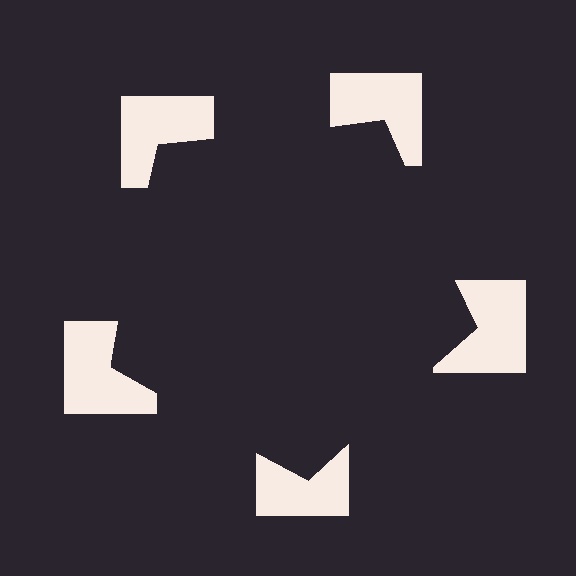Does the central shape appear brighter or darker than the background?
It typically appears slightly darker than the background, even though no actual brightness change is drawn.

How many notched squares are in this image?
There are 5 — one at each vertex of the illusory pentagon.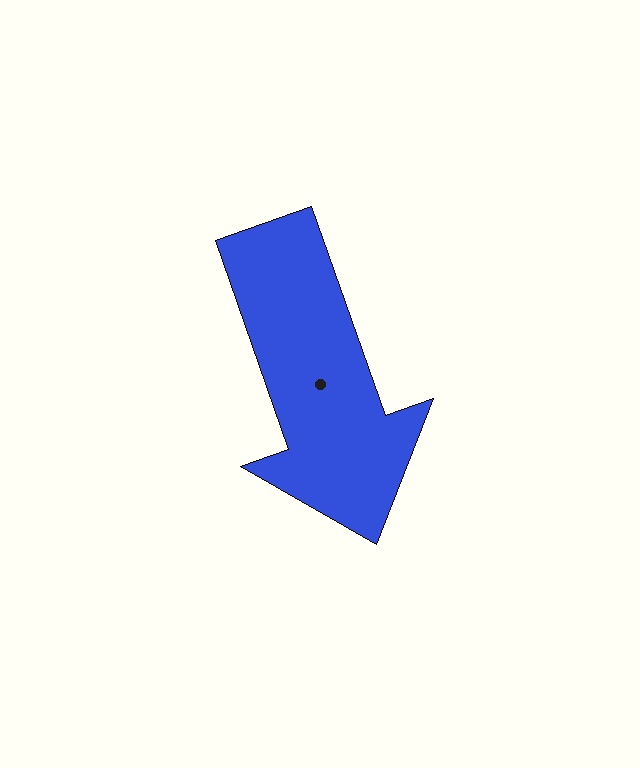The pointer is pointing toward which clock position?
Roughly 5 o'clock.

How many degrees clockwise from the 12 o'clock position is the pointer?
Approximately 161 degrees.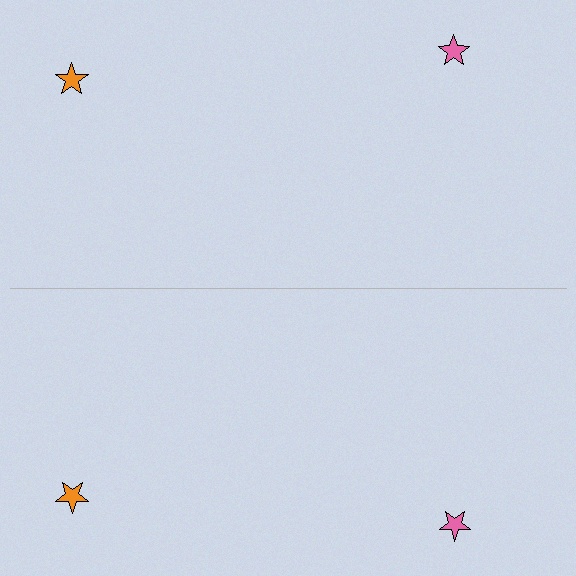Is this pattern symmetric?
Yes, this pattern has bilateral (reflection) symmetry.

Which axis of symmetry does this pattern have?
The pattern has a horizontal axis of symmetry running through the center of the image.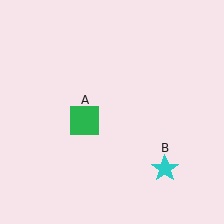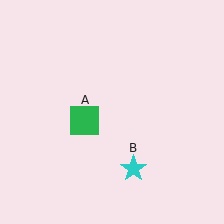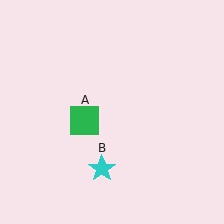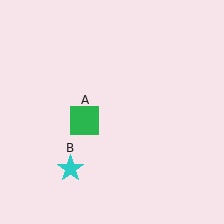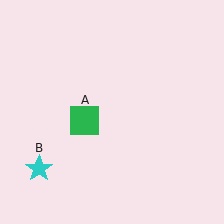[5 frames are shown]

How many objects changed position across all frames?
1 object changed position: cyan star (object B).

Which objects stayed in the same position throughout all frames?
Green square (object A) remained stationary.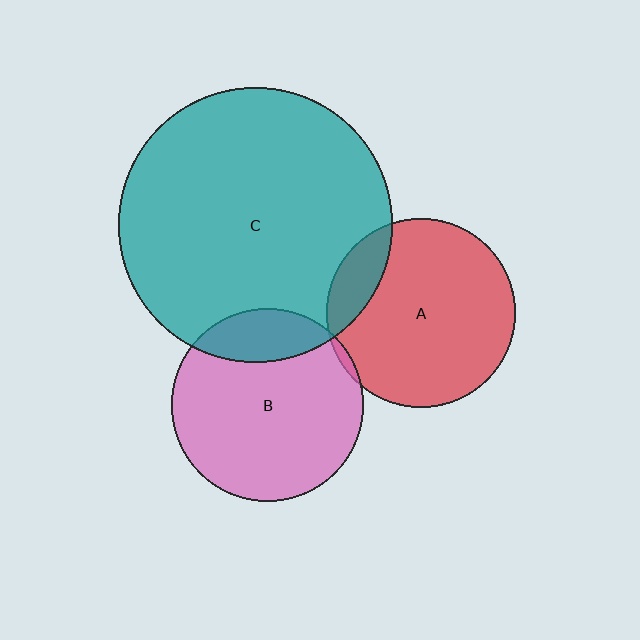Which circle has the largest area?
Circle C (teal).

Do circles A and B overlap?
Yes.